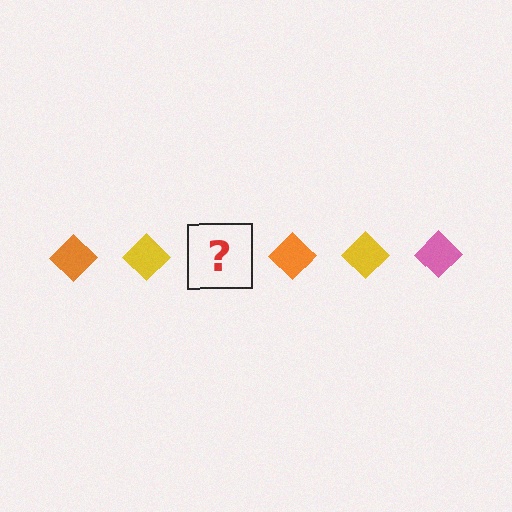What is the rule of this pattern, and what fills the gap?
The rule is that the pattern cycles through orange, yellow, pink diamonds. The gap should be filled with a pink diamond.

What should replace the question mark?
The question mark should be replaced with a pink diamond.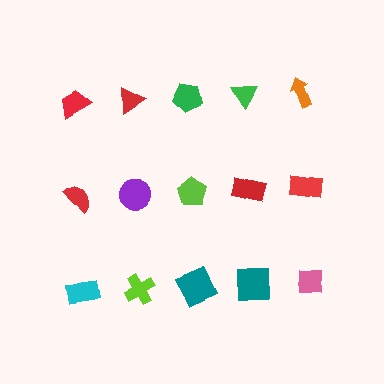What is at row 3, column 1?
A cyan rectangle.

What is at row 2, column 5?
A red rectangle.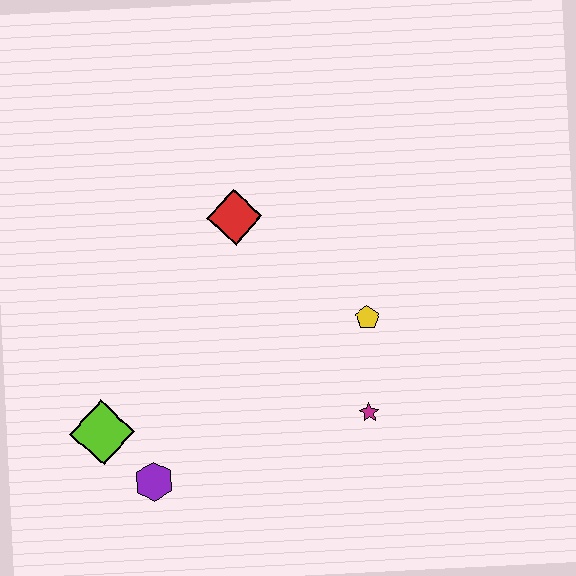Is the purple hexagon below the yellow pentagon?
Yes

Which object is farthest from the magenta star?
The lime diamond is farthest from the magenta star.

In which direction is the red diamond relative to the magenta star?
The red diamond is above the magenta star.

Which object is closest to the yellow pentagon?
The magenta star is closest to the yellow pentagon.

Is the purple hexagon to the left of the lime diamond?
No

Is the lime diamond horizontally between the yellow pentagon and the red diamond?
No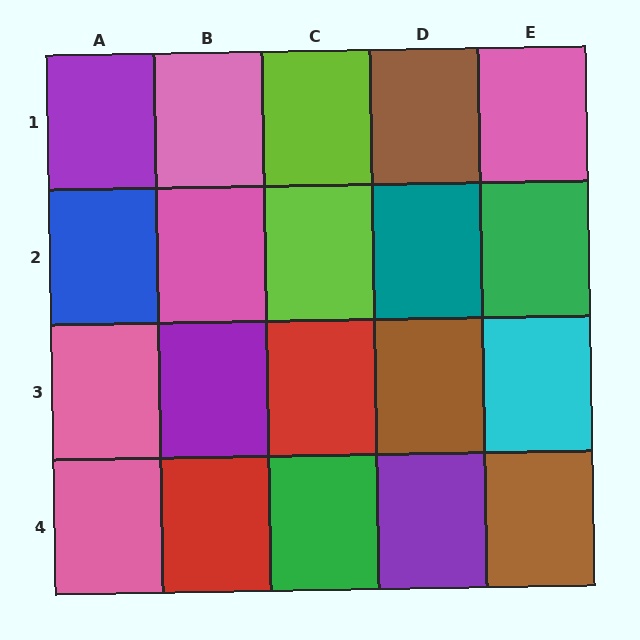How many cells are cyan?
1 cell is cyan.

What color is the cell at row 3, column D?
Brown.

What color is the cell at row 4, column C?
Green.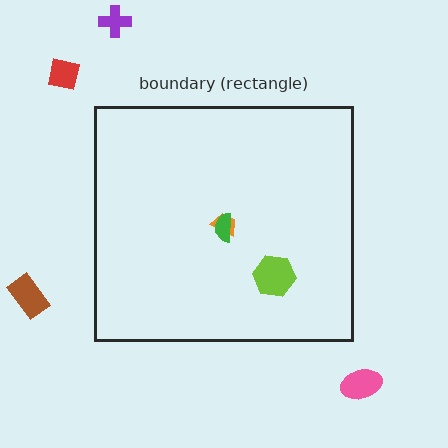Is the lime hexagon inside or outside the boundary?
Inside.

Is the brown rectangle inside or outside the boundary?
Outside.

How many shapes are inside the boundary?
3 inside, 4 outside.